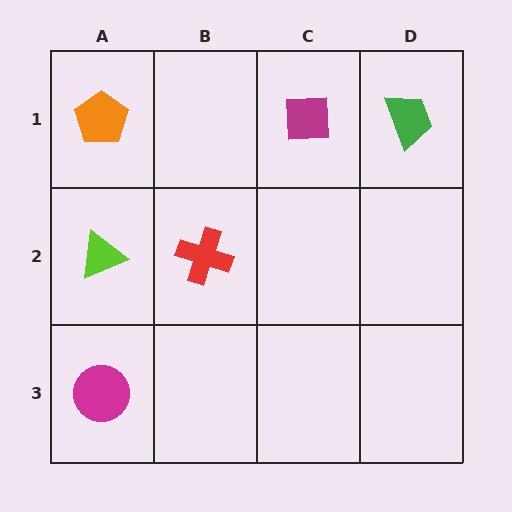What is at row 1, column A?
An orange pentagon.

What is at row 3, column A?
A magenta circle.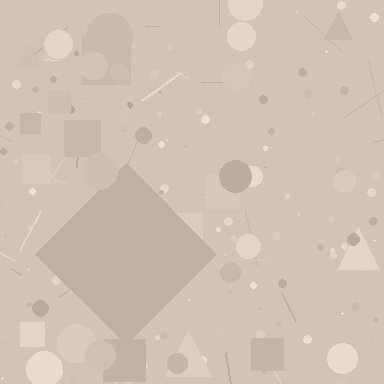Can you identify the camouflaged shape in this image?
The camouflaged shape is a diamond.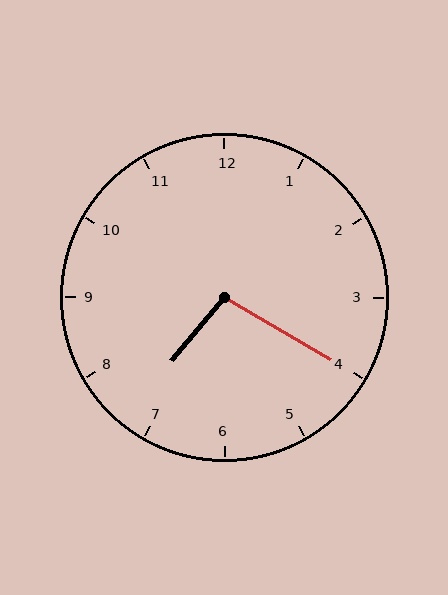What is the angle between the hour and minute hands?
Approximately 100 degrees.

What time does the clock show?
7:20.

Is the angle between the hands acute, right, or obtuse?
It is obtuse.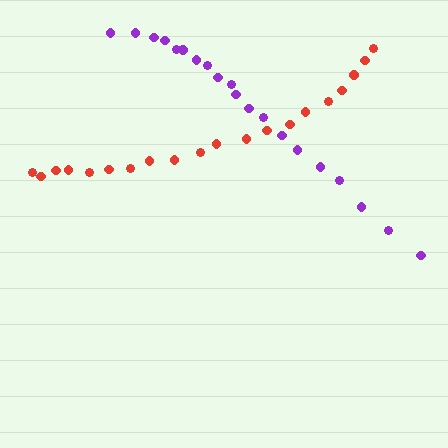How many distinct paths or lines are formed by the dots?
There are 2 distinct paths.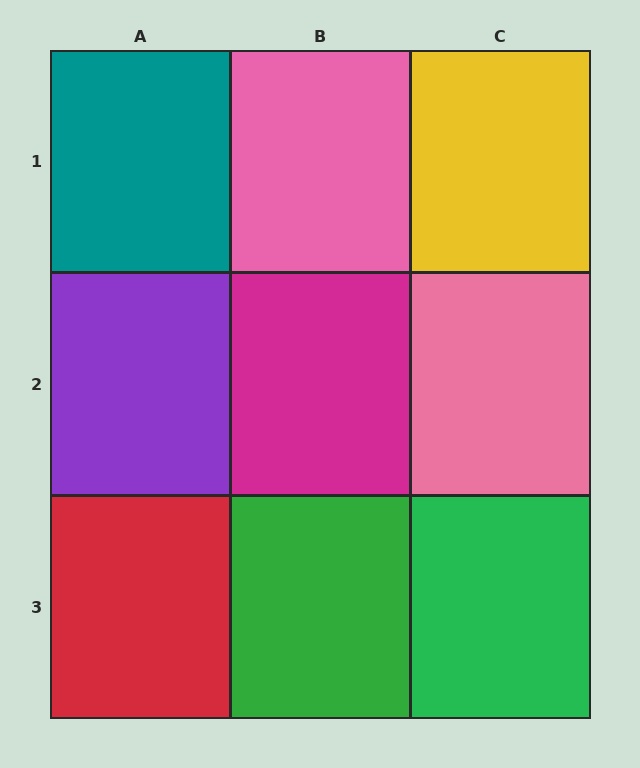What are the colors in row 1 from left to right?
Teal, pink, yellow.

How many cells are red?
1 cell is red.